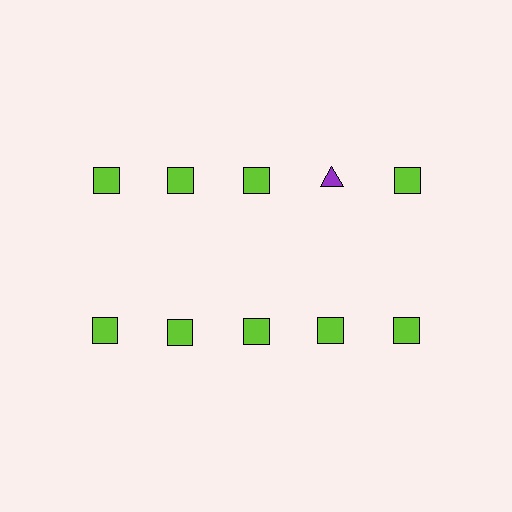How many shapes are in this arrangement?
There are 10 shapes arranged in a grid pattern.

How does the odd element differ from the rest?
It differs in both color (purple instead of lime) and shape (triangle instead of square).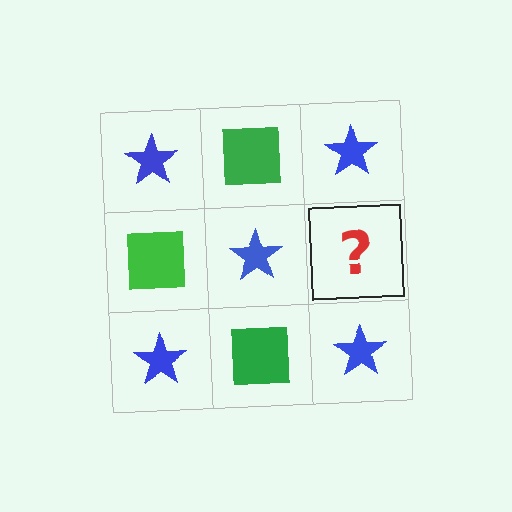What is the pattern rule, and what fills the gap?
The rule is that it alternates blue star and green square in a checkerboard pattern. The gap should be filled with a green square.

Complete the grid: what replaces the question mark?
The question mark should be replaced with a green square.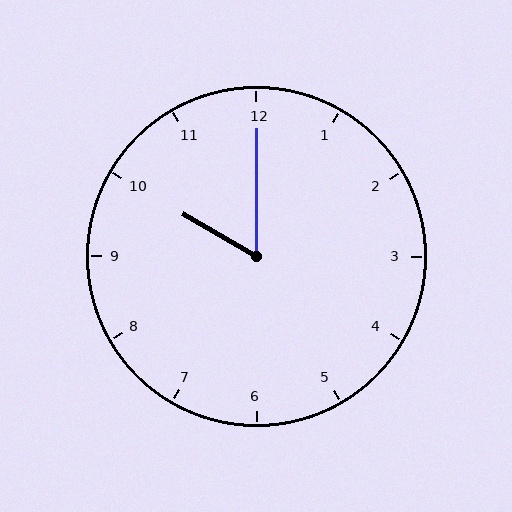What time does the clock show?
10:00.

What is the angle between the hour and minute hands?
Approximately 60 degrees.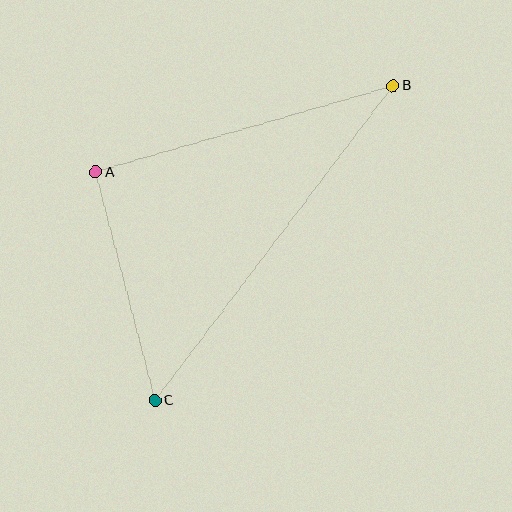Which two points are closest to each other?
Points A and C are closest to each other.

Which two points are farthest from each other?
Points B and C are farthest from each other.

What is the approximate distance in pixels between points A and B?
The distance between A and B is approximately 310 pixels.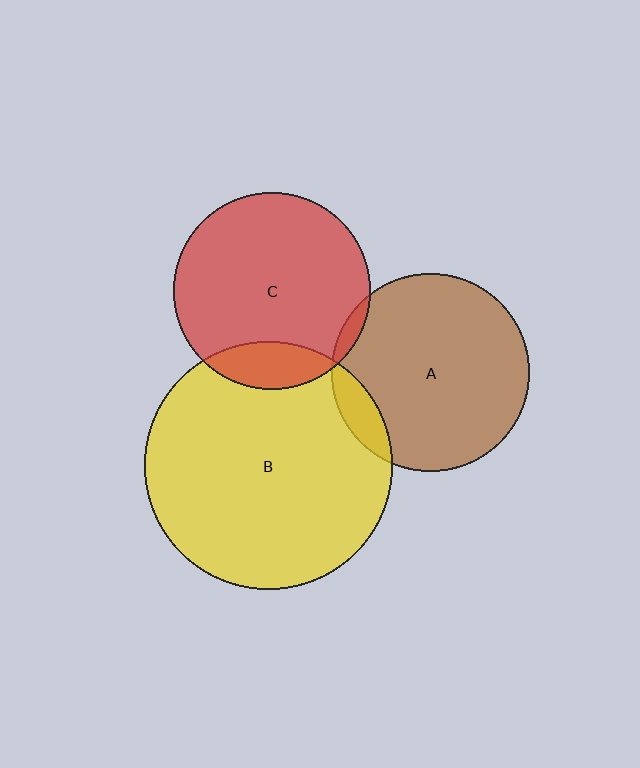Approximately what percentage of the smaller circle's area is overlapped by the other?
Approximately 15%.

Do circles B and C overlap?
Yes.